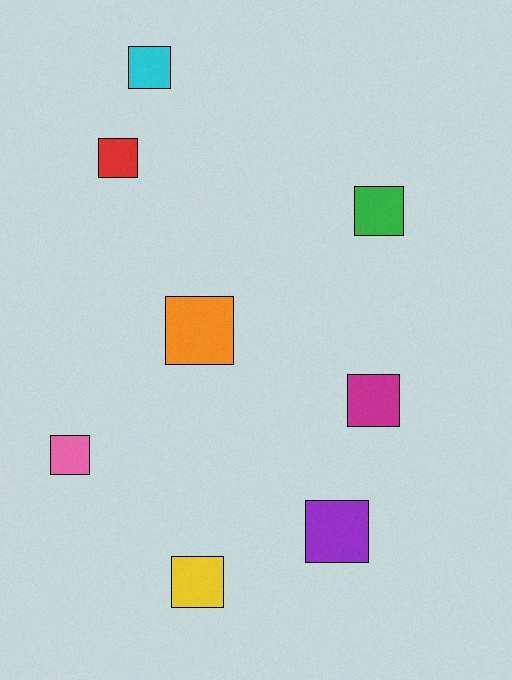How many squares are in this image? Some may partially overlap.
There are 8 squares.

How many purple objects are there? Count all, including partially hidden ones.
There is 1 purple object.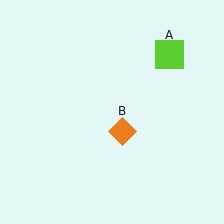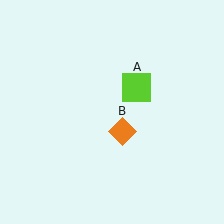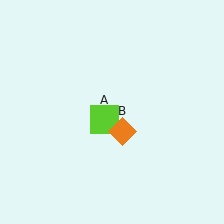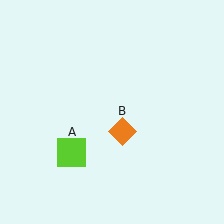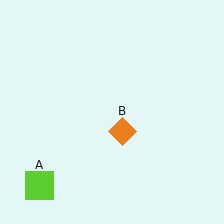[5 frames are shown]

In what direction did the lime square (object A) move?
The lime square (object A) moved down and to the left.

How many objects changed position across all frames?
1 object changed position: lime square (object A).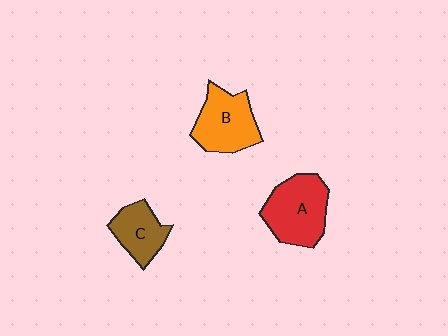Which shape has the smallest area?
Shape C (brown).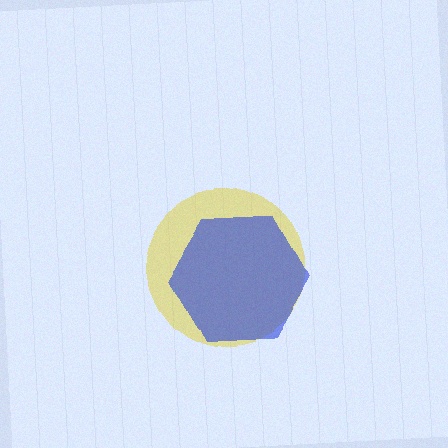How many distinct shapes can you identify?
There are 2 distinct shapes: a yellow circle, a blue hexagon.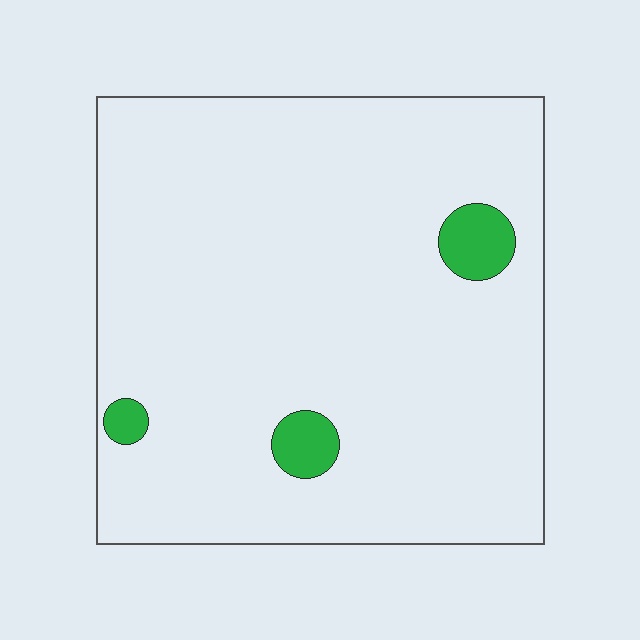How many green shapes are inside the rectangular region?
3.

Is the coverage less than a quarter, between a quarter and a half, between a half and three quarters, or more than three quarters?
Less than a quarter.